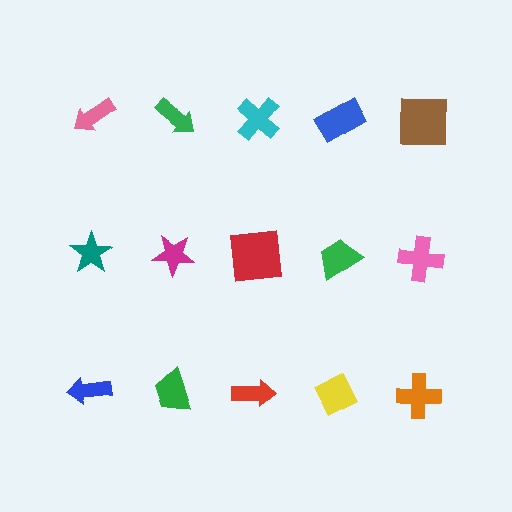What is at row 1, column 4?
A blue rectangle.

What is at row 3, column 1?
A blue arrow.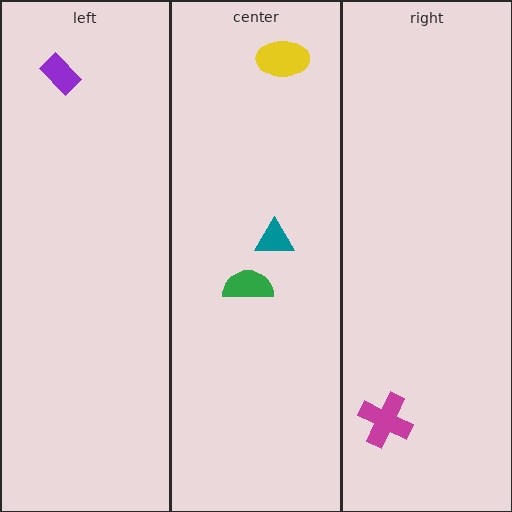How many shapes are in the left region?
1.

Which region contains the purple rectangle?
The left region.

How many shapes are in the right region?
1.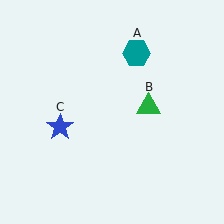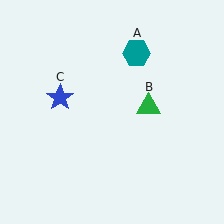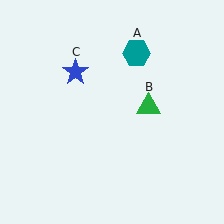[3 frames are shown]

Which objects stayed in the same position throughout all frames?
Teal hexagon (object A) and green triangle (object B) remained stationary.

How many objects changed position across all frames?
1 object changed position: blue star (object C).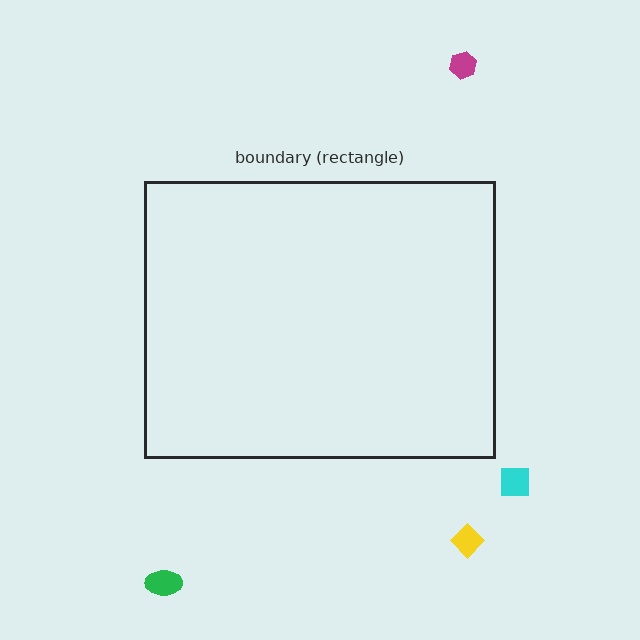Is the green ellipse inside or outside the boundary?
Outside.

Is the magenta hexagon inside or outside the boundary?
Outside.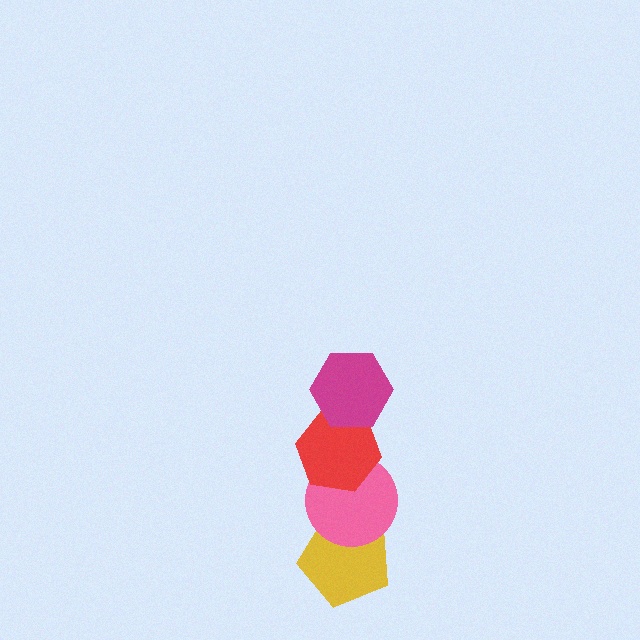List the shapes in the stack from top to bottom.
From top to bottom: the magenta hexagon, the red hexagon, the pink circle, the yellow pentagon.